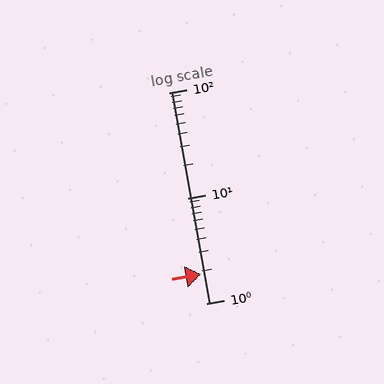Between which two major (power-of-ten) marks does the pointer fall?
The pointer is between 1 and 10.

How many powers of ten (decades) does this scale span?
The scale spans 2 decades, from 1 to 100.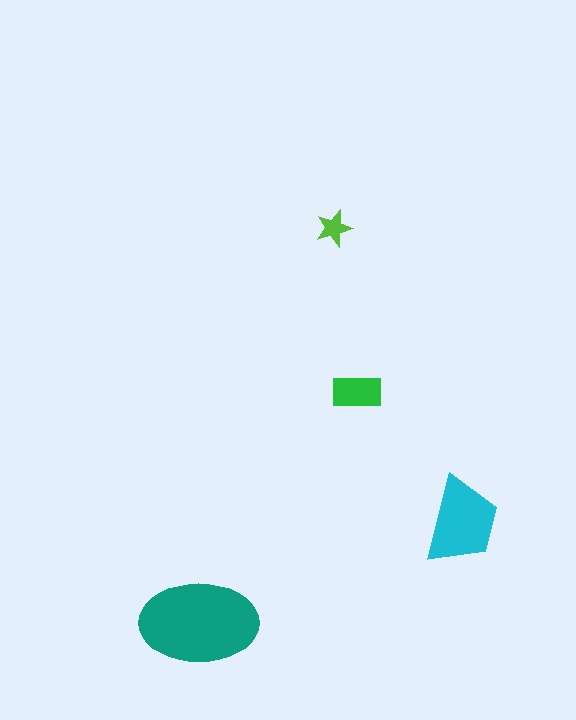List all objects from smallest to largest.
The lime star, the green rectangle, the cyan trapezoid, the teal ellipse.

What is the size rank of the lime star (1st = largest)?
4th.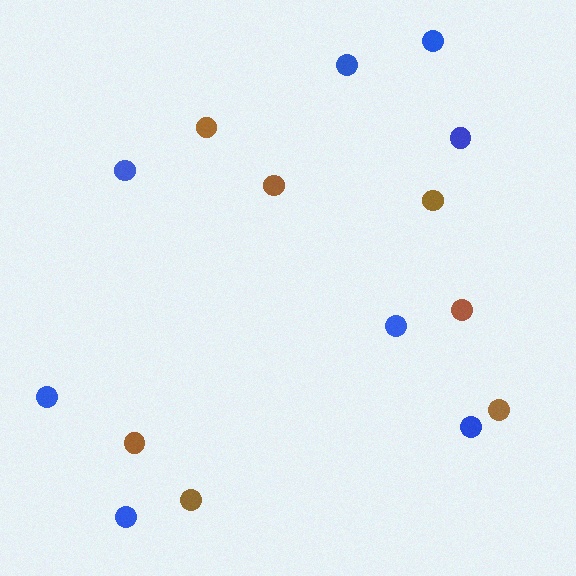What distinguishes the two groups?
There are 2 groups: one group of blue circles (8) and one group of brown circles (7).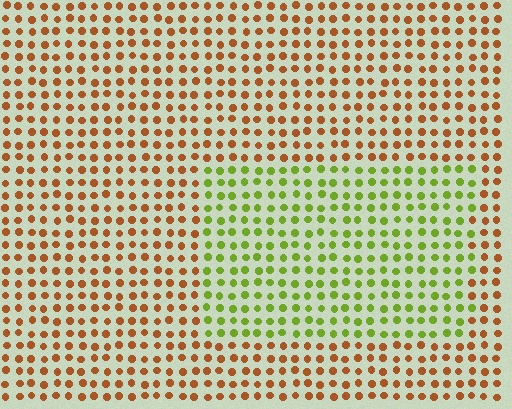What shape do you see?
I see a rectangle.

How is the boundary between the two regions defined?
The boundary is defined purely by a slight shift in hue (about 64 degrees). Spacing, size, and orientation are identical on both sides.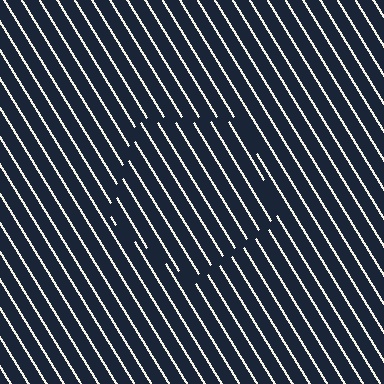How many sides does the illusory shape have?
5 sides — the line-ends trace a pentagon.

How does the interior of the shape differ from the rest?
The interior of the shape contains the same grating, shifted by half a period — the contour is defined by the phase discontinuity where line-ends from the inner and outer gratings abut.